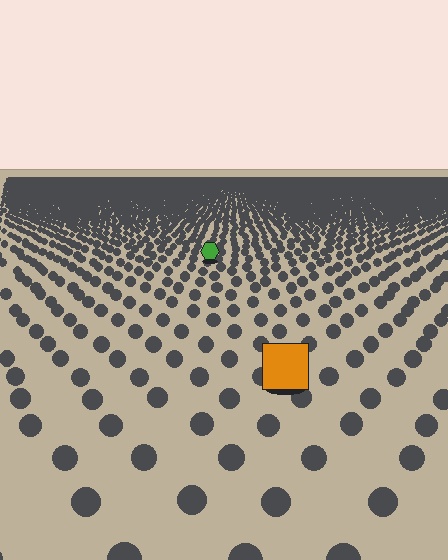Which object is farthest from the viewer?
The green hexagon is farthest from the viewer. It appears smaller and the ground texture around it is denser.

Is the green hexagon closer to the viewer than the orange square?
No. The orange square is closer — you can tell from the texture gradient: the ground texture is coarser near it.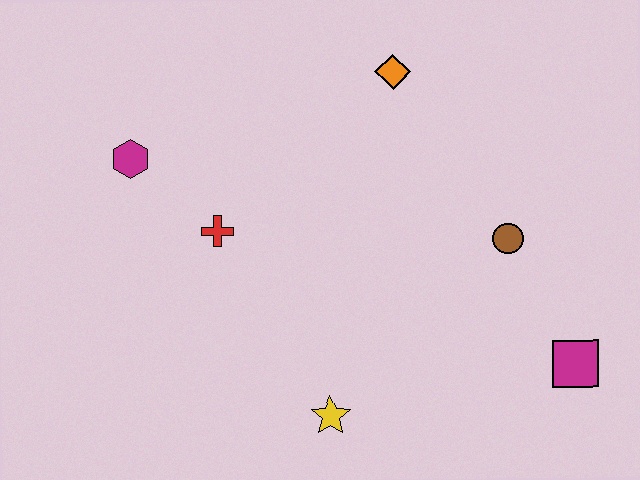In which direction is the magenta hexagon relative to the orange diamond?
The magenta hexagon is to the left of the orange diamond.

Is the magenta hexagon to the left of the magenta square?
Yes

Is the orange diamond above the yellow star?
Yes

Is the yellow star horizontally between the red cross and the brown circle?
Yes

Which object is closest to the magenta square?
The brown circle is closest to the magenta square.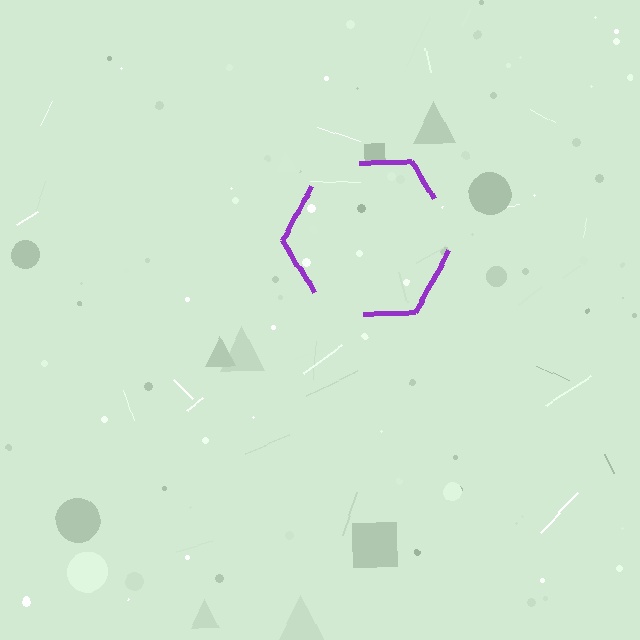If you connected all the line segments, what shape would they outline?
They would outline a hexagon.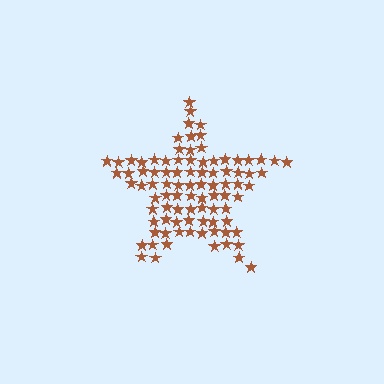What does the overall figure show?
The overall figure shows a star.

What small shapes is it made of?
It is made of small stars.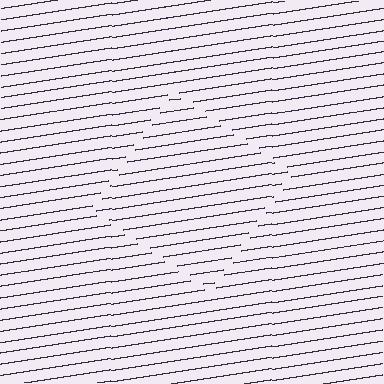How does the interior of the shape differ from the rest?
The interior of the shape contains the same grating, shifted by half a period — the contour is defined by the phase discontinuity where line-ends from the inner and outer gratings abut.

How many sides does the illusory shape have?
4 sides — the line-ends trace a square.